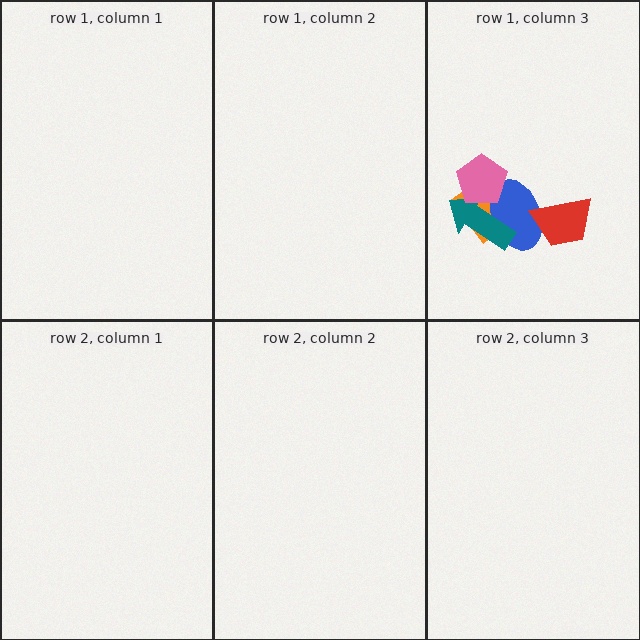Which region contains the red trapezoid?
The row 1, column 3 region.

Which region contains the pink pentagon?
The row 1, column 3 region.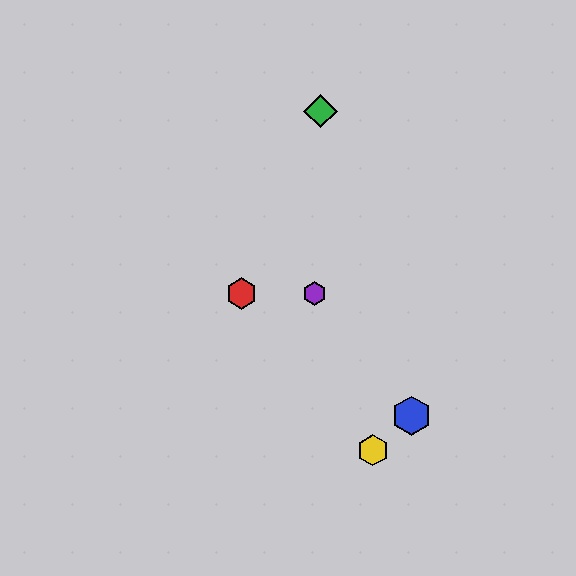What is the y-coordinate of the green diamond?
The green diamond is at y≈111.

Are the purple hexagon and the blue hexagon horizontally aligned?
No, the purple hexagon is at y≈294 and the blue hexagon is at y≈416.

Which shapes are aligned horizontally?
The red hexagon, the purple hexagon are aligned horizontally.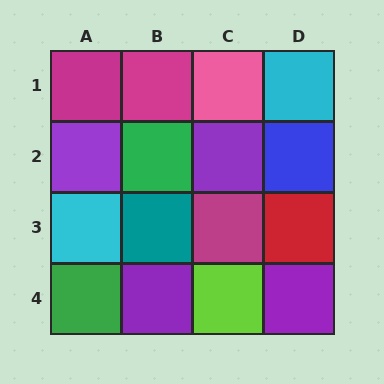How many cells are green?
2 cells are green.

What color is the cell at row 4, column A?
Green.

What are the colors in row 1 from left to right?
Magenta, magenta, pink, cyan.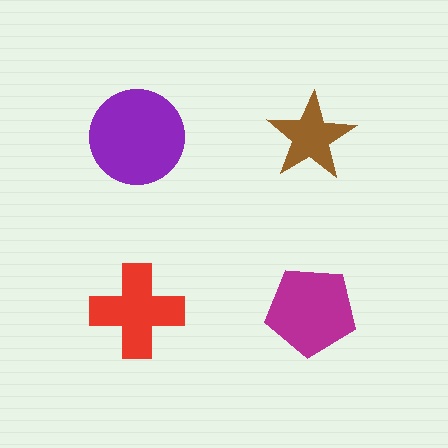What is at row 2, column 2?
A magenta pentagon.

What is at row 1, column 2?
A brown star.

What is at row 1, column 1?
A purple circle.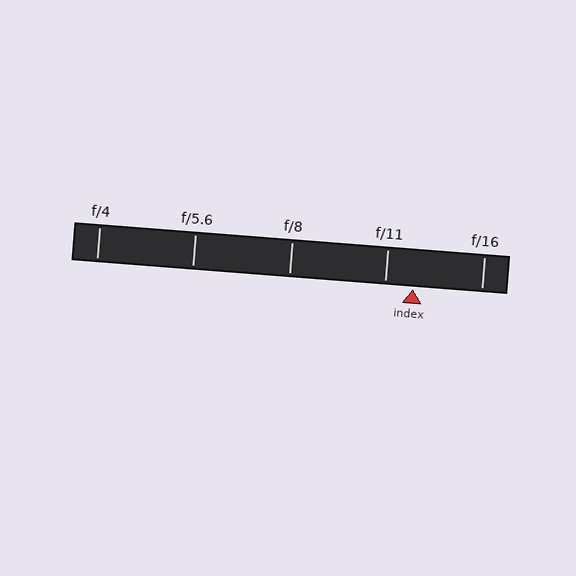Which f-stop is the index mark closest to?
The index mark is closest to f/11.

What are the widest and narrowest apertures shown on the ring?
The widest aperture shown is f/4 and the narrowest is f/16.